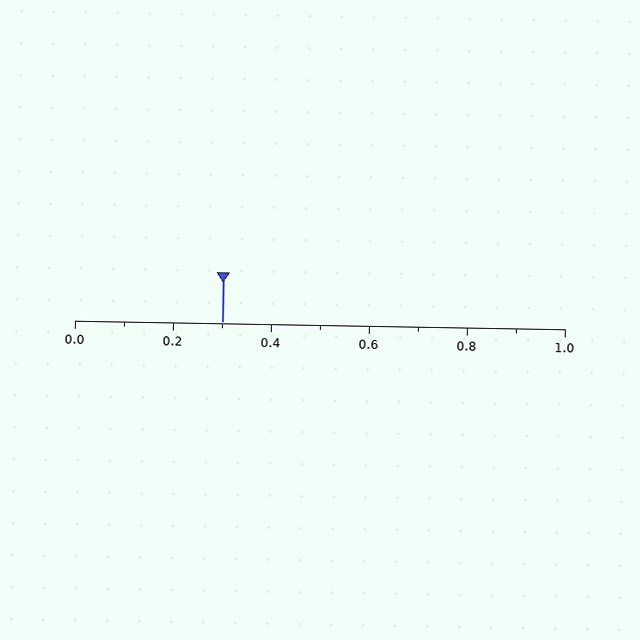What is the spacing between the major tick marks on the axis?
The major ticks are spaced 0.2 apart.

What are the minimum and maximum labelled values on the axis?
The axis runs from 0.0 to 1.0.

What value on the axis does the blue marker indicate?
The marker indicates approximately 0.3.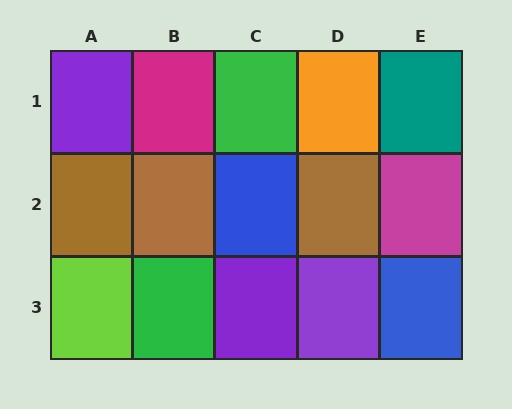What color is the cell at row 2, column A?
Brown.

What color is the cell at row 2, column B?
Brown.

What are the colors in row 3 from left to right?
Lime, green, purple, purple, blue.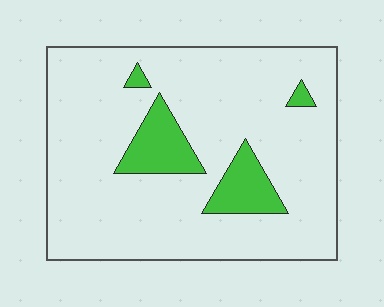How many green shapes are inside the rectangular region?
4.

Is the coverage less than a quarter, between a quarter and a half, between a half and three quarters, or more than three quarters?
Less than a quarter.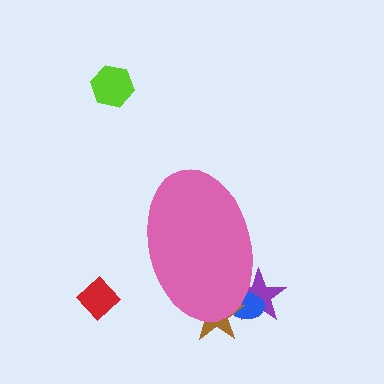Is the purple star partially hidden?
Yes, the purple star is partially hidden behind the pink ellipse.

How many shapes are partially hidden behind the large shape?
3 shapes are partially hidden.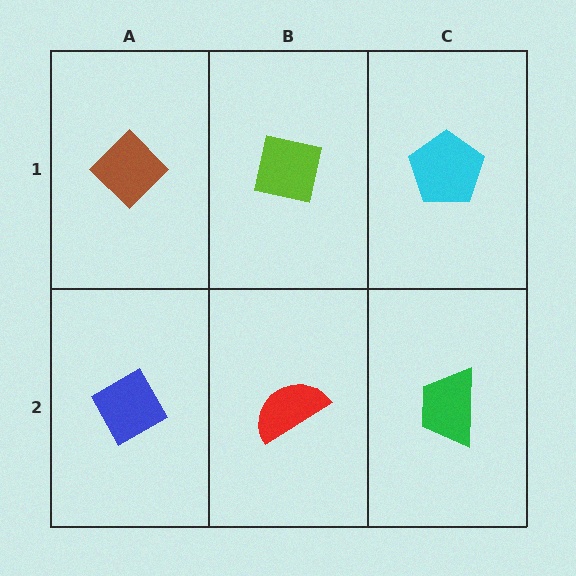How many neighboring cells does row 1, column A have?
2.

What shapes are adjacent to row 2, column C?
A cyan pentagon (row 1, column C), a red semicircle (row 2, column B).